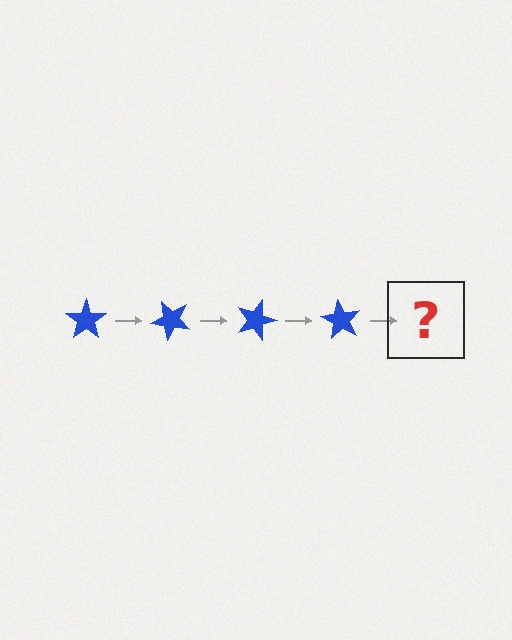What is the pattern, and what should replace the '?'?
The pattern is that the star rotates 45 degrees each step. The '?' should be a blue star rotated 180 degrees.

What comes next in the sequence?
The next element should be a blue star rotated 180 degrees.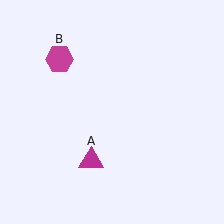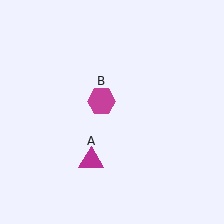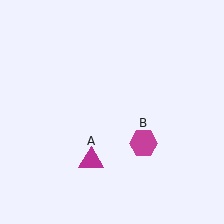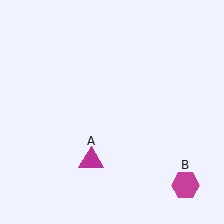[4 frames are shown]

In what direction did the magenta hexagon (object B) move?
The magenta hexagon (object B) moved down and to the right.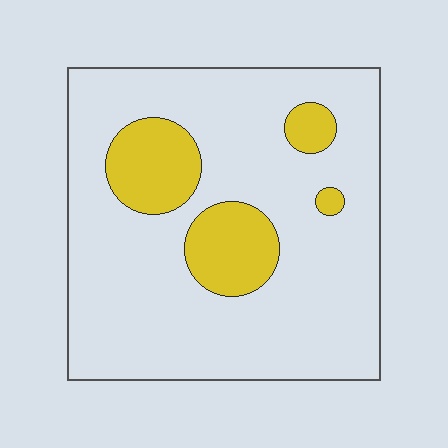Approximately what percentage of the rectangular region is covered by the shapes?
Approximately 20%.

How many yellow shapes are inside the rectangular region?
4.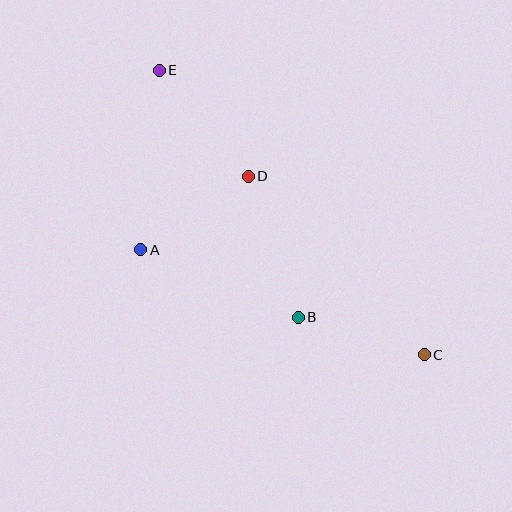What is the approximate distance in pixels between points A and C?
The distance between A and C is approximately 302 pixels.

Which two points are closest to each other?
Points A and D are closest to each other.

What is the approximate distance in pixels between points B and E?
The distance between B and E is approximately 283 pixels.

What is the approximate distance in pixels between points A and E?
The distance between A and E is approximately 180 pixels.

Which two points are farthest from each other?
Points C and E are farthest from each other.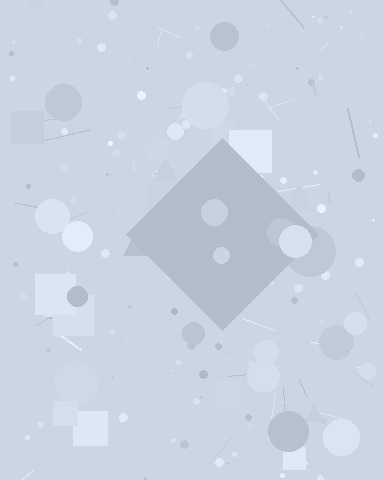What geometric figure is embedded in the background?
A diamond is embedded in the background.